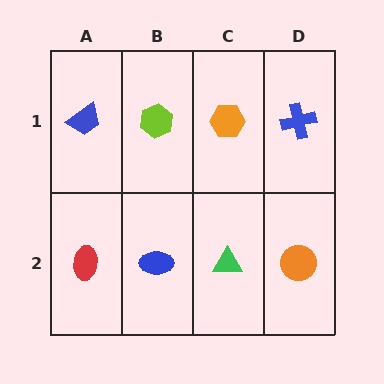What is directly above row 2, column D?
A blue cross.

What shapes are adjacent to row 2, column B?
A lime hexagon (row 1, column B), a red ellipse (row 2, column A), a green triangle (row 2, column C).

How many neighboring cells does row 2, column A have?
2.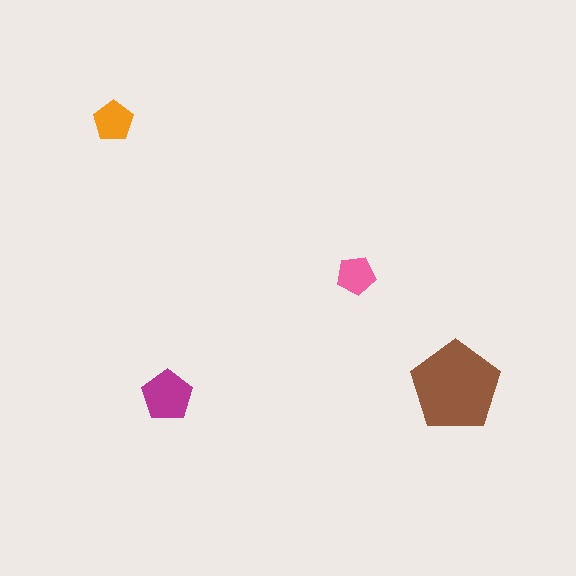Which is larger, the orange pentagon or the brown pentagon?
The brown one.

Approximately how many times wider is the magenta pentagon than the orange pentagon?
About 1.5 times wider.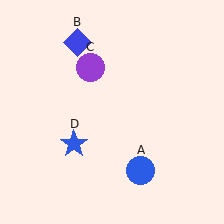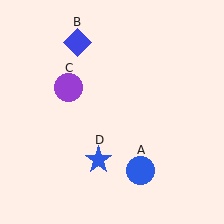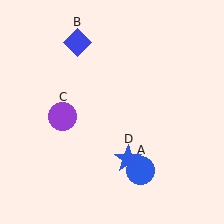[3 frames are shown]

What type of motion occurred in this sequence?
The purple circle (object C), blue star (object D) rotated counterclockwise around the center of the scene.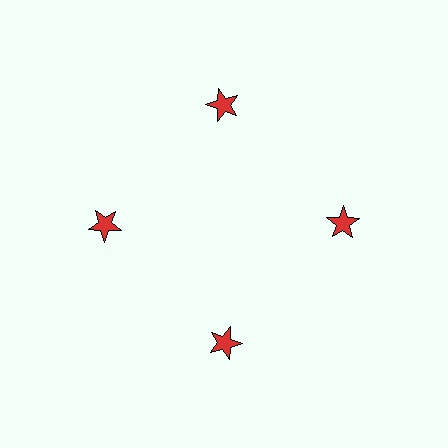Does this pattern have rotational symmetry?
Yes, this pattern has 4-fold rotational symmetry. It looks the same after rotating 90 degrees around the center.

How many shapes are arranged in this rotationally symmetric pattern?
There are 4 shapes, arranged in 4 groups of 1.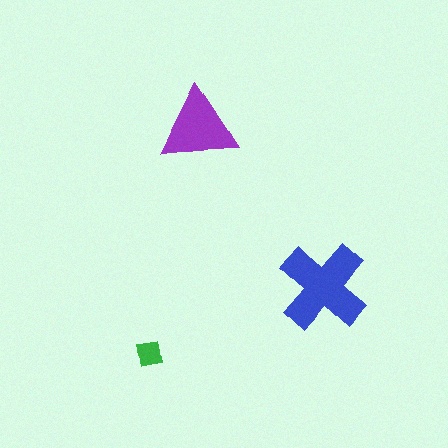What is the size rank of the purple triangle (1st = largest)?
2nd.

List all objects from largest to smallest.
The blue cross, the purple triangle, the green square.